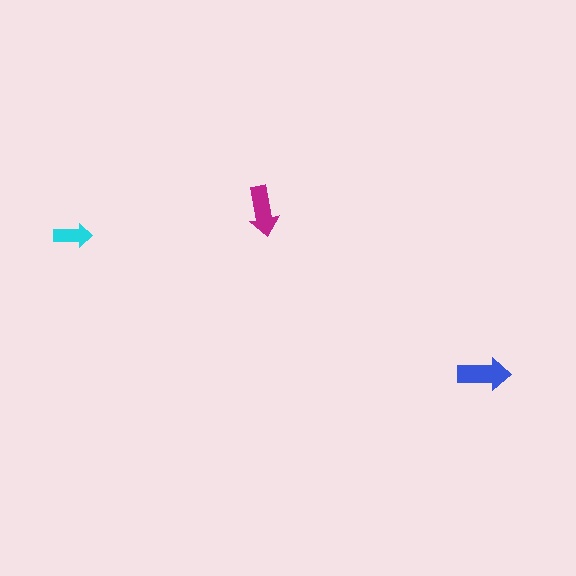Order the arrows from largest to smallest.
the blue one, the magenta one, the cyan one.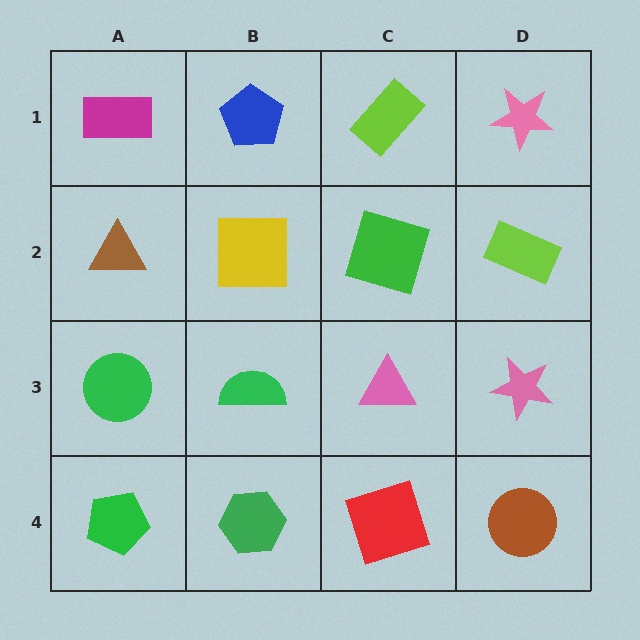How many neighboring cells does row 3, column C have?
4.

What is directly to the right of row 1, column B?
A lime rectangle.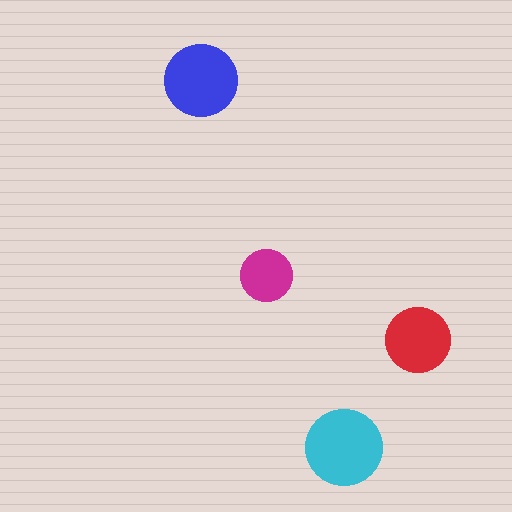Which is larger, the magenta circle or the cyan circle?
The cyan one.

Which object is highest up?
The blue circle is topmost.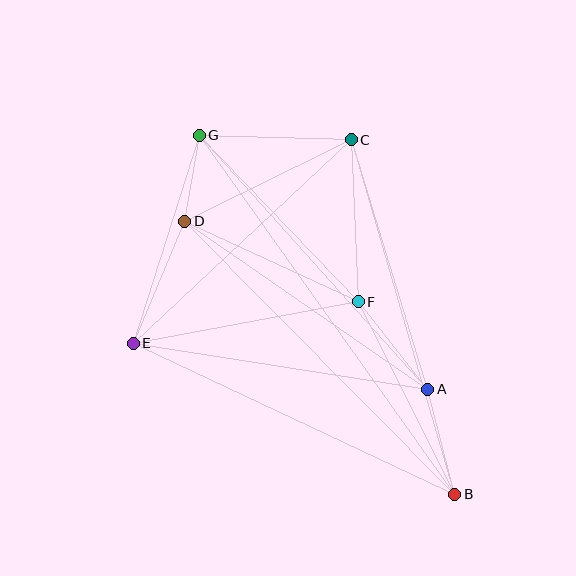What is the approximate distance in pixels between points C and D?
The distance between C and D is approximately 185 pixels.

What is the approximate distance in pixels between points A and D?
The distance between A and D is approximately 295 pixels.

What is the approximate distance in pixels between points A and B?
The distance between A and B is approximately 109 pixels.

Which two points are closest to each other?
Points D and G are closest to each other.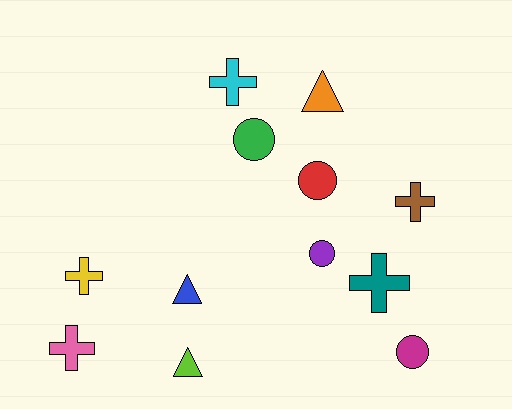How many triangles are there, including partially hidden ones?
There are 3 triangles.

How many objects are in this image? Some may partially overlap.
There are 12 objects.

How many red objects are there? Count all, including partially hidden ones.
There is 1 red object.